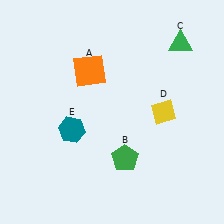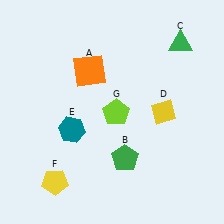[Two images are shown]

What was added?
A yellow pentagon (F), a lime pentagon (G) were added in Image 2.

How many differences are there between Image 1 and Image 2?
There are 2 differences between the two images.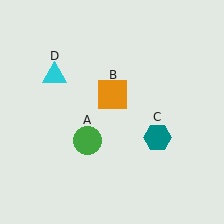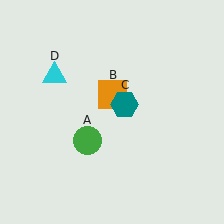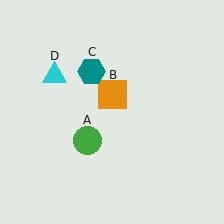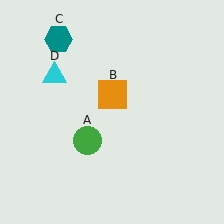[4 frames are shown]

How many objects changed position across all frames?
1 object changed position: teal hexagon (object C).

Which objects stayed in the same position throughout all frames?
Green circle (object A) and orange square (object B) and cyan triangle (object D) remained stationary.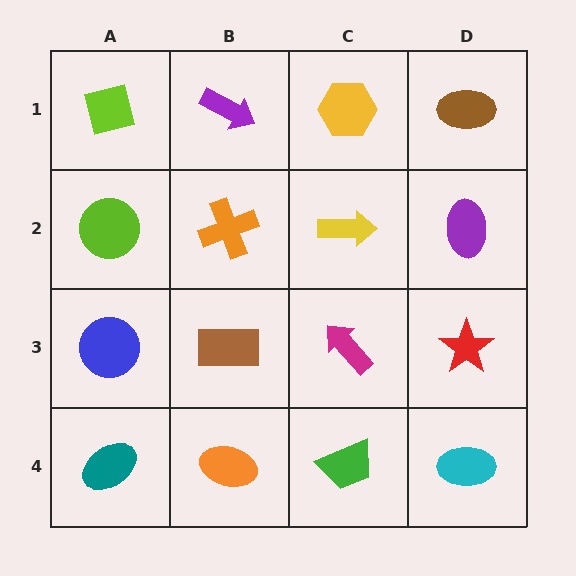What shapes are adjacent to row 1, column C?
A yellow arrow (row 2, column C), a purple arrow (row 1, column B), a brown ellipse (row 1, column D).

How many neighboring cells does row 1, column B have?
3.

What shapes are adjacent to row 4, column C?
A magenta arrow (row 3, column C), an orange ellipse (row 4, column B), a cyan ellipse (row 4, column D).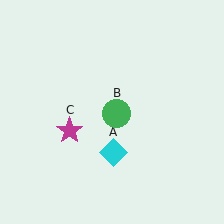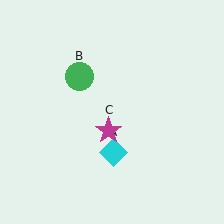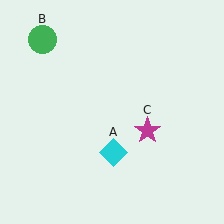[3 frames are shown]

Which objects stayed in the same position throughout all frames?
Cyan diamond (object A) remained stationary.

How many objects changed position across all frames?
2 objects changed position: green circle (object B), magenta star (object C).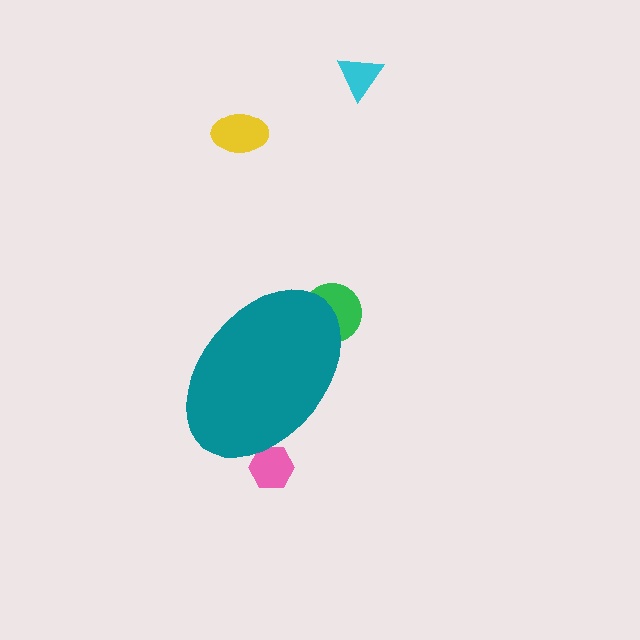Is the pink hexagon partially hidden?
Yes, the pink hexagon is partially hidden behind the teal ellipse.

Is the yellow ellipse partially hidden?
No, the yellow ellipse is fully visible.